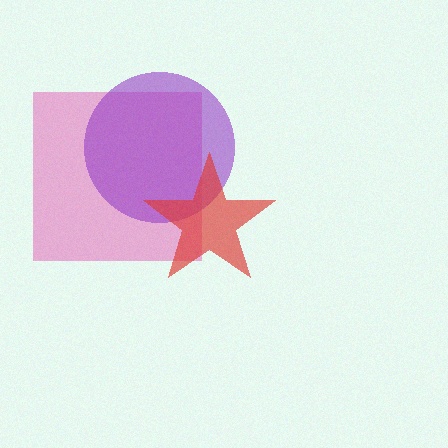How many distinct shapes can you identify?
There are 3 distinct shapes: a pink square, a purple circle, a red star.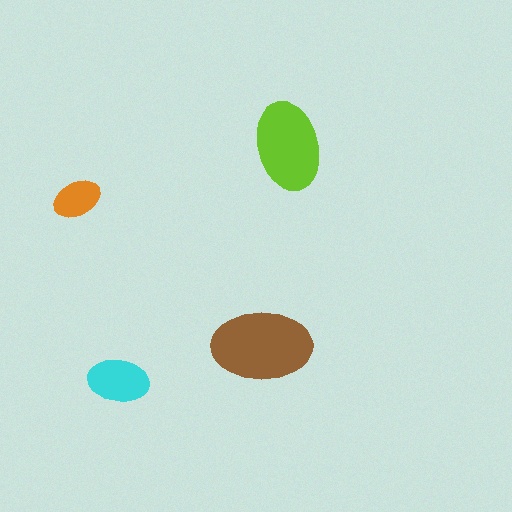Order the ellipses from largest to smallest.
the brown one, the lime one, the cyan one, the orange one.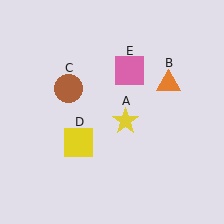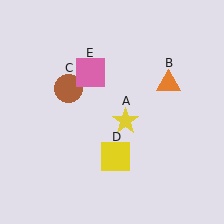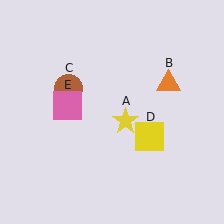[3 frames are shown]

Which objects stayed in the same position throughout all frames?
Yellow star (object A) and orange triangle (object B) and brown circle (object C) remained stationary.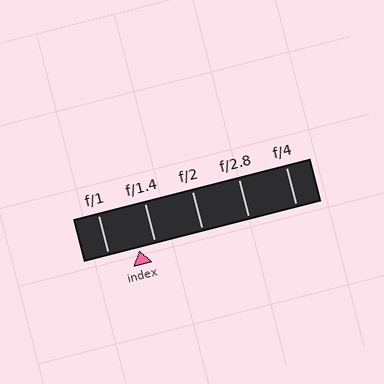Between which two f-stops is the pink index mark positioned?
The index mark is between f/1 and f/1.4.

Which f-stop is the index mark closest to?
The index mark is closest to f/1.4.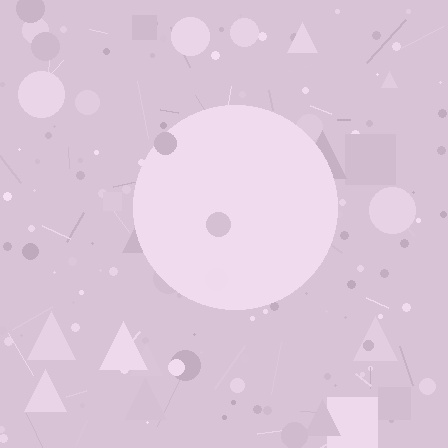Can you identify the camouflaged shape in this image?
The camouflaged shape is a circle.